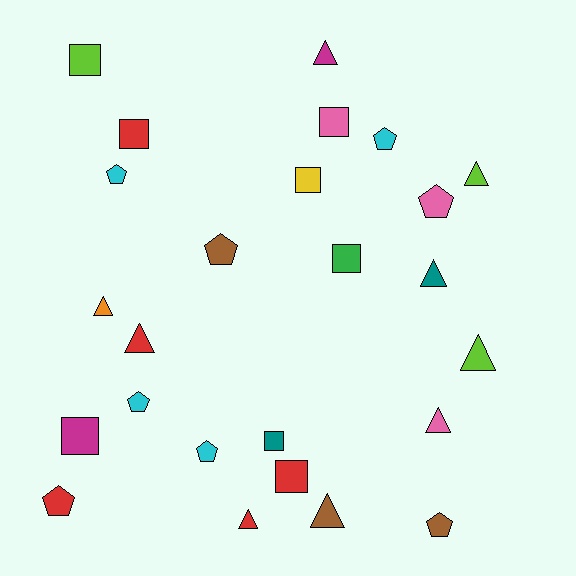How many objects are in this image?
There are 25 objects.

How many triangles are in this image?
There are 9 triangles.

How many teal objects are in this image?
There are 2 teal objects.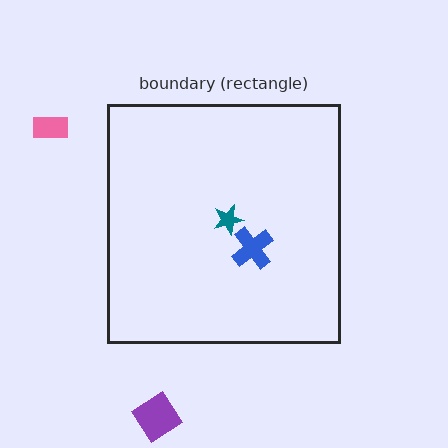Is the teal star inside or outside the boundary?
Inside.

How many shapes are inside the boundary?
2 inside, 2 outside.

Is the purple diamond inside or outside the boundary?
Outside.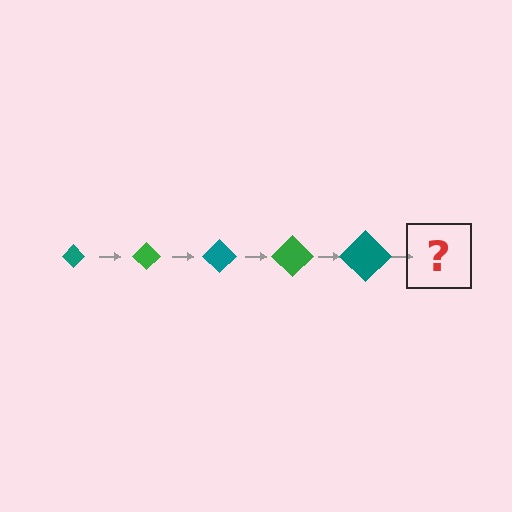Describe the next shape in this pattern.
It should be a green diamond, larger than the previous one.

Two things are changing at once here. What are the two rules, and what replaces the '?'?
The two rules are that the diamond grows larger each step and the color cycles through teal and green. The '?' should be a green diamond, larger than the previous one.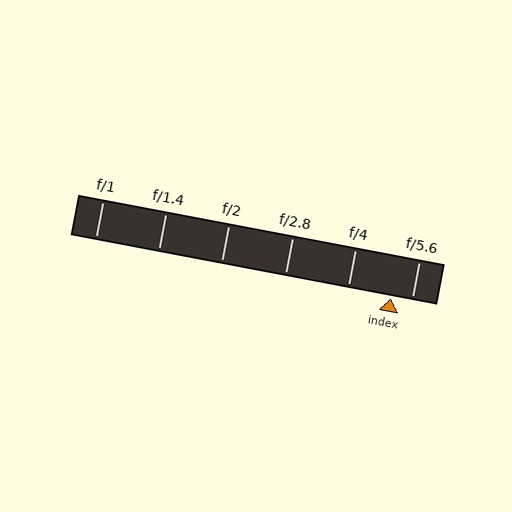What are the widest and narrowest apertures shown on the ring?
The widest aperture shown is f/1 and the narrowest is f/5.6.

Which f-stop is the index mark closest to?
The index mark is closest to f/5.6.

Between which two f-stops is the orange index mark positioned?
The index mark is between f/4 and f/5.6.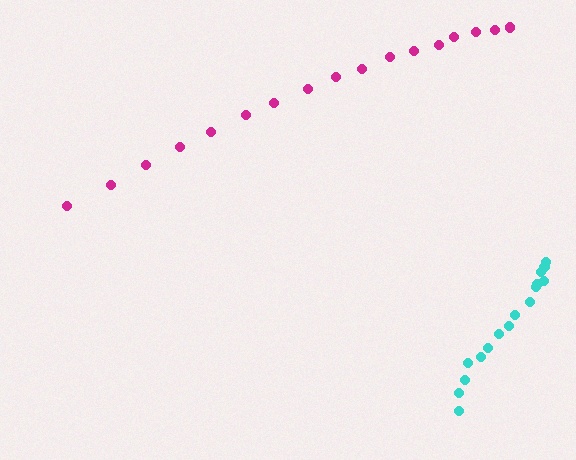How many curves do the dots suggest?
There are 2 distinct paths.